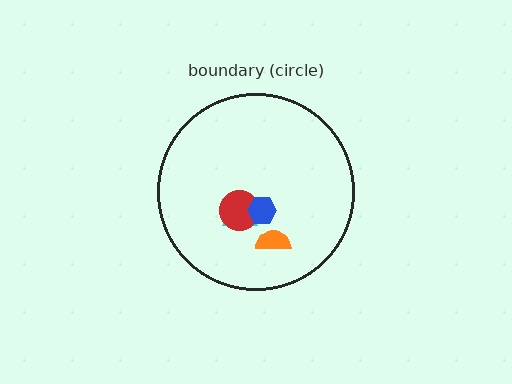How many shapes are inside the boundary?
4 inside, 0 outside.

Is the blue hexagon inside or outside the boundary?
Inside.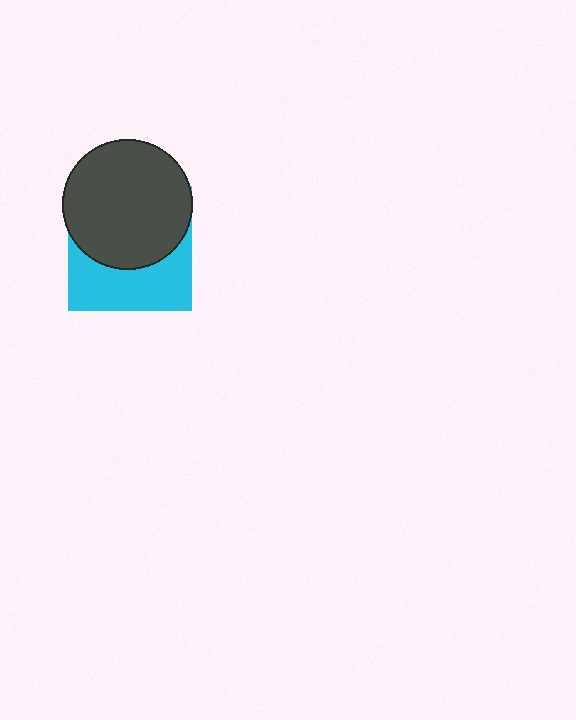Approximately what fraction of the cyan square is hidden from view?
Roughly 57% of the cyan square is hidden behind the dark gray circle.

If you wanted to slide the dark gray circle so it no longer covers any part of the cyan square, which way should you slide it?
Slide it up — that is the most direct way to separate the two shapes.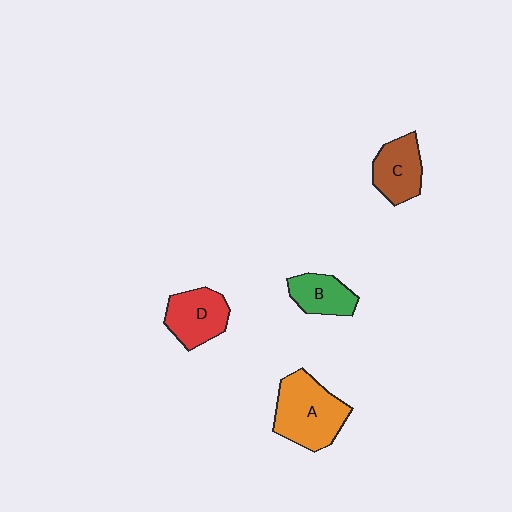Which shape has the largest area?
Shape A (orange).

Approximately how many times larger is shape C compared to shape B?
Approximately 1.2 times.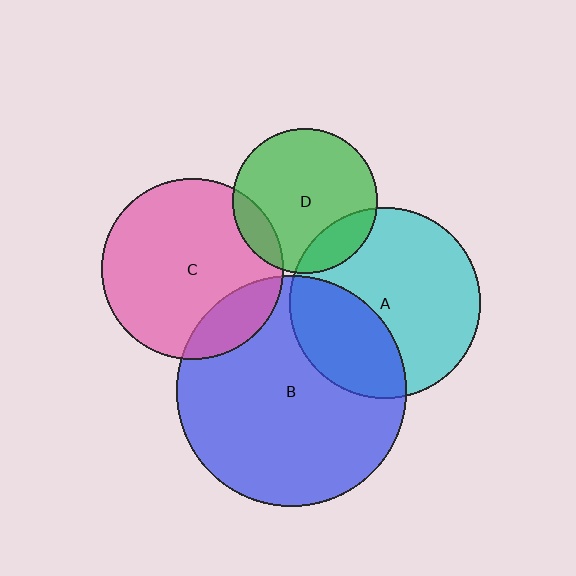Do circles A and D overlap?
Yes.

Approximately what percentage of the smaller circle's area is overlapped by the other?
Approximately 15%.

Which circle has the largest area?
Circle B (blue).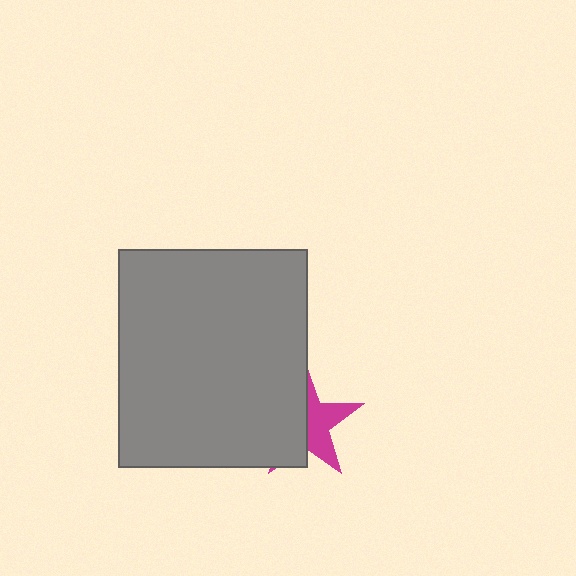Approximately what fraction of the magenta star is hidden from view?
Roughly 54% of the magenta star is hidden behind the gray rectangle.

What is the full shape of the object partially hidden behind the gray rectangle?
The partially hidden object is a magenta star.